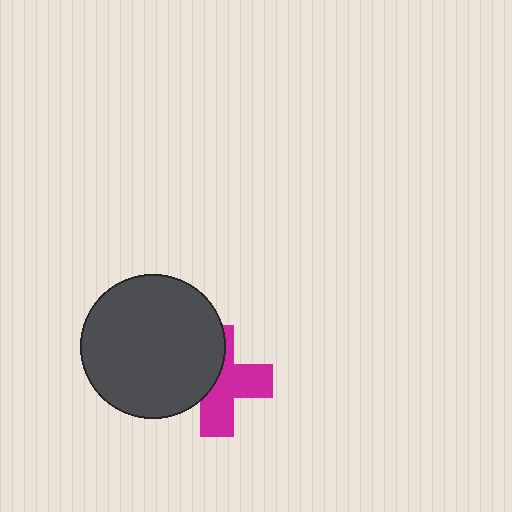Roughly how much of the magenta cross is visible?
About half of it is visible (roughly 56%).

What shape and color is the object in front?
The object in front is a dark gray circle.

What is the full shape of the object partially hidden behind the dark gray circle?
The partially hidden object is a magenta cross.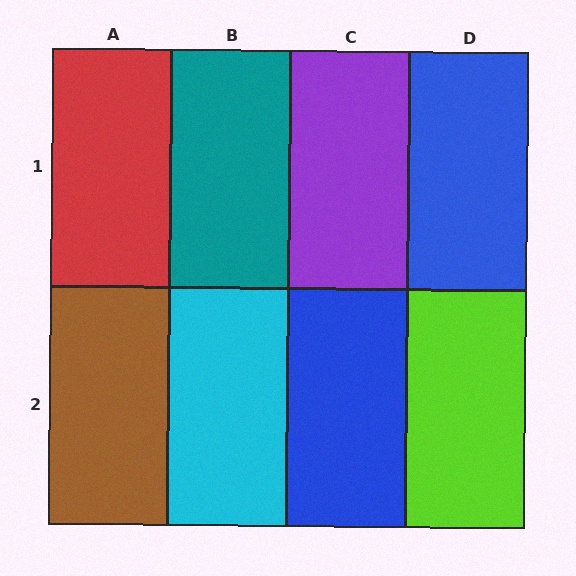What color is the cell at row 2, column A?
Brown.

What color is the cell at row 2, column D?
Lime.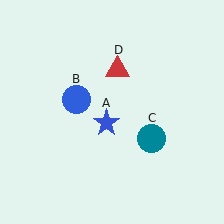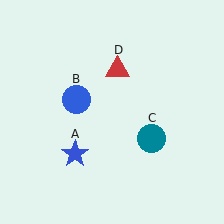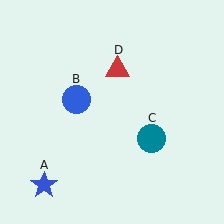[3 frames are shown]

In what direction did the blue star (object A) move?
The blue star (object A) moved down and to the left.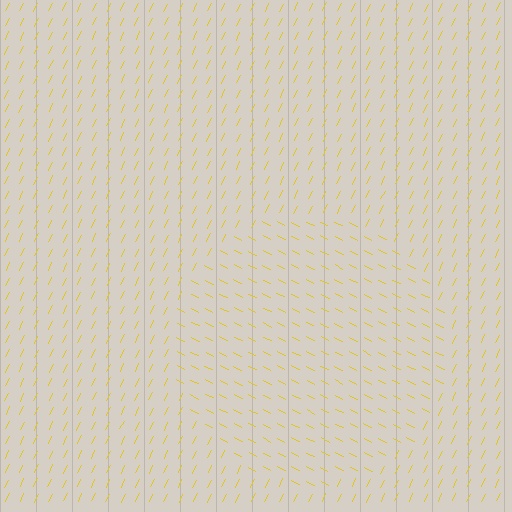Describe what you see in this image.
The image is filled with small yellow line segments. A circle region in the image has lines oriented differently from the surrounding lines, creating a visible texture boundary.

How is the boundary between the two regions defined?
The boundary is defined purely by a change in line orientation (approximately 89 degrees difference). All lines are the same color and thickness.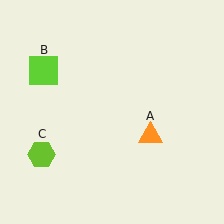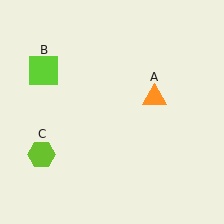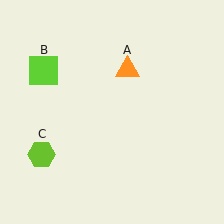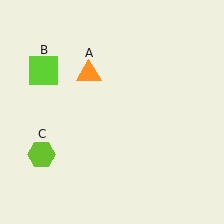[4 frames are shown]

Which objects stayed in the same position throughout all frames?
Lime square (object B) and lime hexagon (object C) remained stationary.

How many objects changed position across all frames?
1 object changed position: orange triangle (object A).